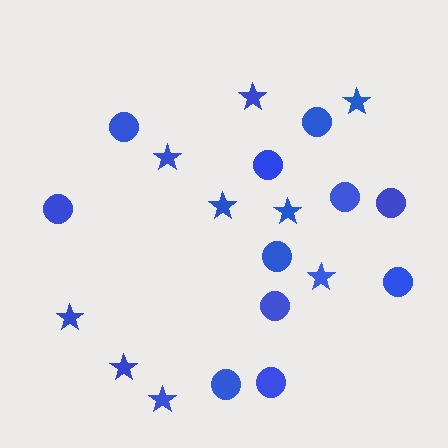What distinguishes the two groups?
There are 2 groups: one group of stars (9) and one group of circles (11).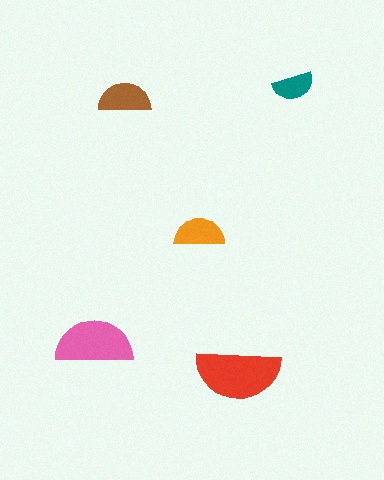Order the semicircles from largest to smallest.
the red one, the pink one, the brown one, the orange one, the teal one.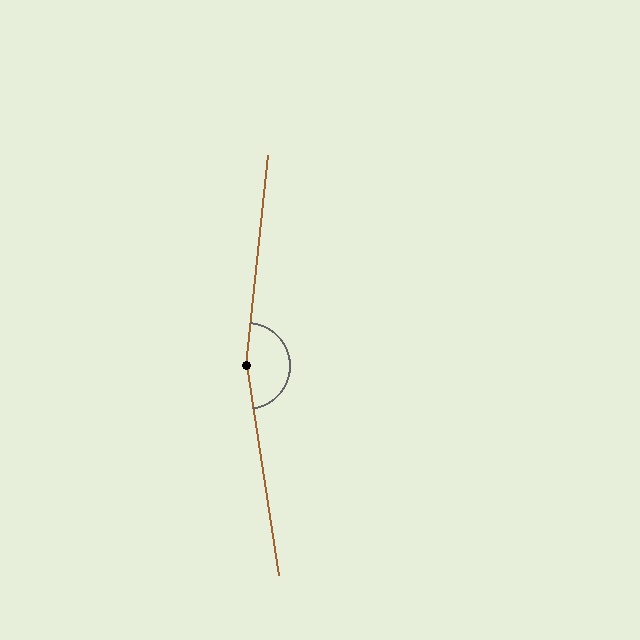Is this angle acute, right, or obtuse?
It is obtuse.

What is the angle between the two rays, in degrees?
Approximately 165 degrees.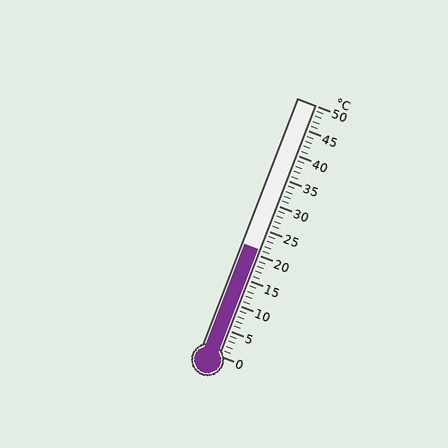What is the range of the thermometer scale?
The thermometer scale ranges from 0°C to 50°C.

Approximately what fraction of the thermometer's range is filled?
The thermometer is filled to approximately 40% of its range.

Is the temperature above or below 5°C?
The temperature is above 5°C.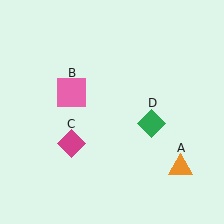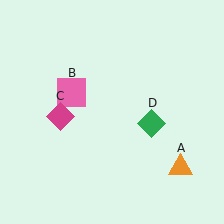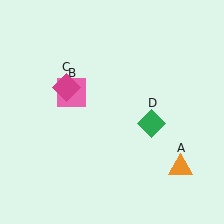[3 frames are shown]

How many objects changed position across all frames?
1 object changed position: magenta diamond (object C).